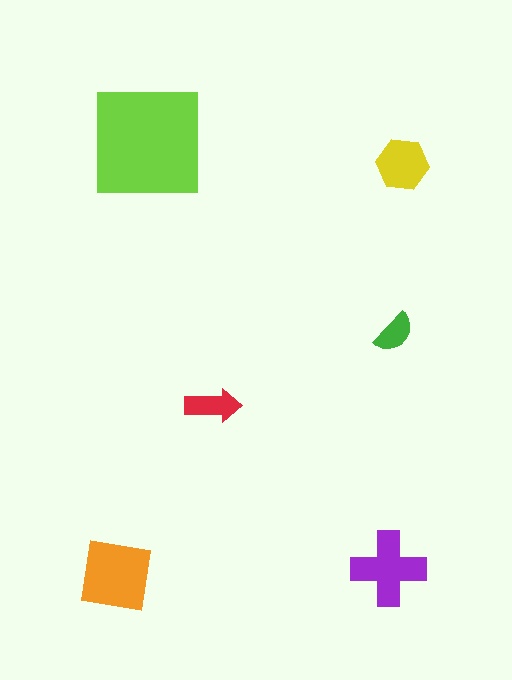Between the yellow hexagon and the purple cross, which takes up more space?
The purple cross.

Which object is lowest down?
The orange square is bottommost.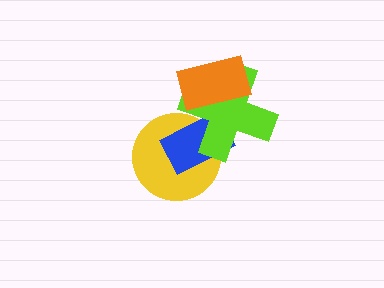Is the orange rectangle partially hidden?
No, no other shape covers it.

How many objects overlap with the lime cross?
3 objects overlap with the lime cross.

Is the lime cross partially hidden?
Yes, it is partially covered by another shape.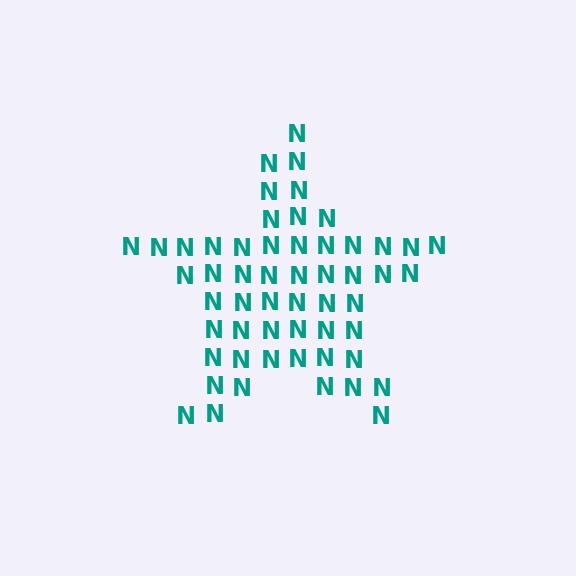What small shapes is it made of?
It is made of small letter N's.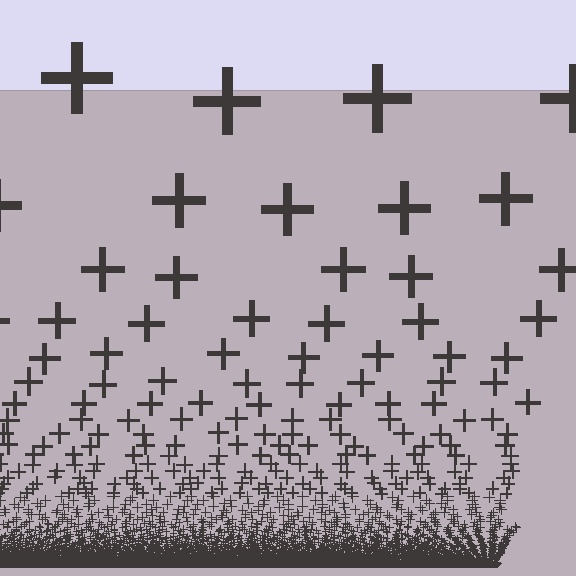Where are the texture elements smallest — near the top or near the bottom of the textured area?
Near the bottom.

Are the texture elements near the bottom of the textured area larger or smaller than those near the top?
Smaller. The gradient is inverted — elements near the bottom are smaller and denser.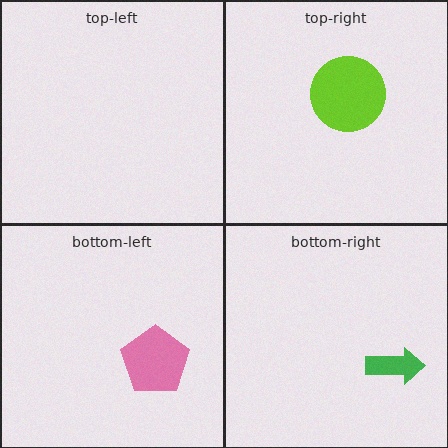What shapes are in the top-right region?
The lime circle.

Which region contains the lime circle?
The top-right region.